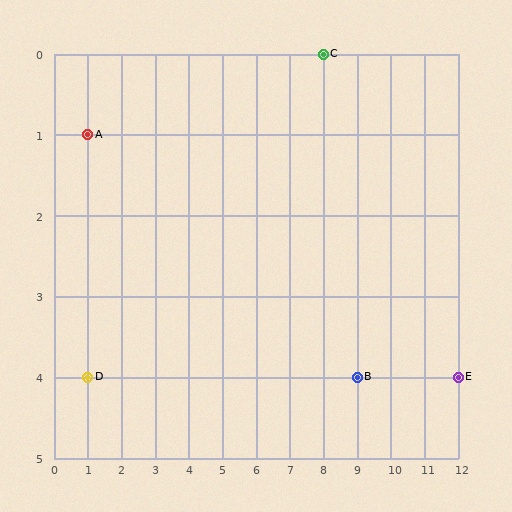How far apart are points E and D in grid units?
Points E and D are 11 columns apart.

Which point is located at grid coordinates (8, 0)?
Point C is at (8, 0).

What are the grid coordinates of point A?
Point A is at grid coordinates (1, 1).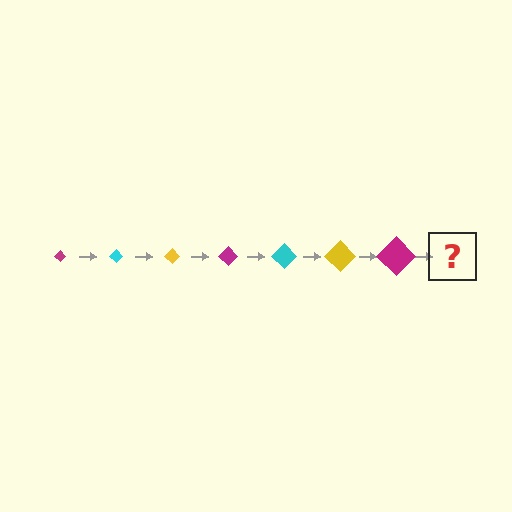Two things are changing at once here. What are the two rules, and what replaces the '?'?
The two rules are that the diamond grows larger each step and the color cycles through magenta, cyan, and yellow. The '?' should be a cyan diamond, larger than the previous one.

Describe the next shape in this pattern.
It should be a cyan diamond, larger than the previous one.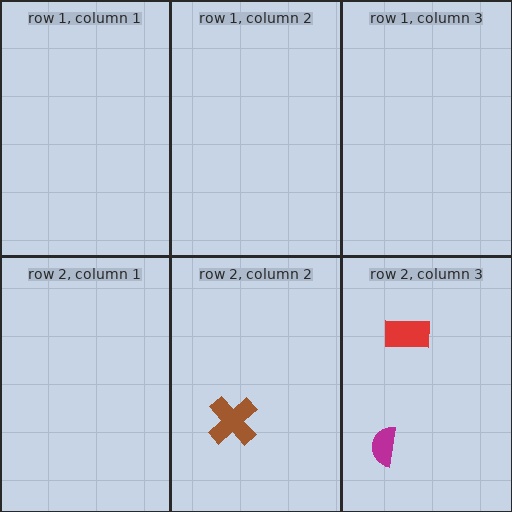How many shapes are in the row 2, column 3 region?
2.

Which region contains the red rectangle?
The row 2, column 3 region.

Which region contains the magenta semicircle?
The row 2, column 3 region.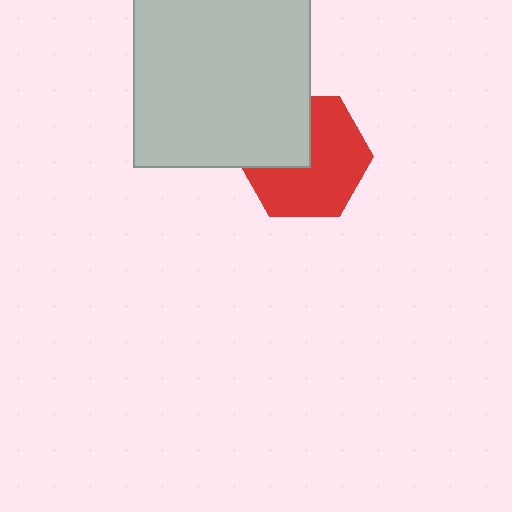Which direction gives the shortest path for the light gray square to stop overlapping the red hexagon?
Moving toward the upper-left gives the shortest separation.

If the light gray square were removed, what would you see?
You would see the complete red hexagon.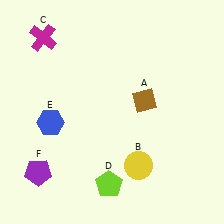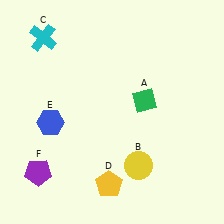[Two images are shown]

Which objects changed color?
A changed from brown to green. C changed from magenta to cyan. D changed from lime to yellow.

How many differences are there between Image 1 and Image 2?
There are 3 differences between the two images.